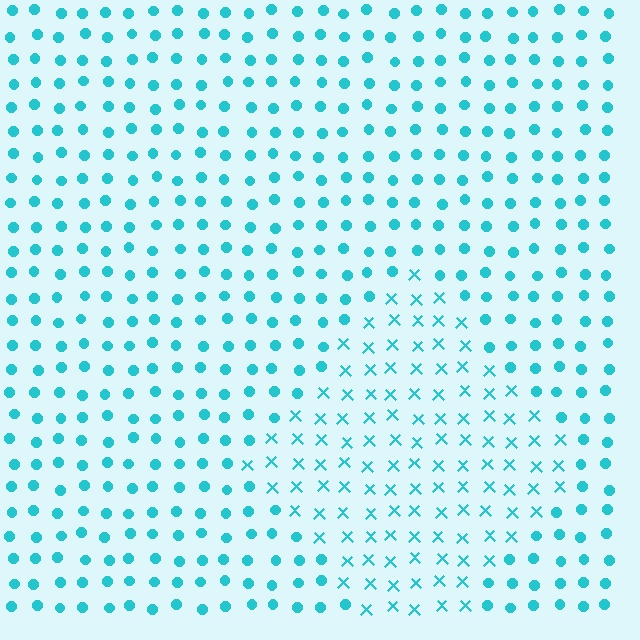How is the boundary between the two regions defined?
The boundary is defined by a change in element shape: X marks inside vs. circles outside. All elements share the same color and spacing.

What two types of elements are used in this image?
The image uses X marks inside the diamond region and circles outside it.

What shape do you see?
I see a diamond.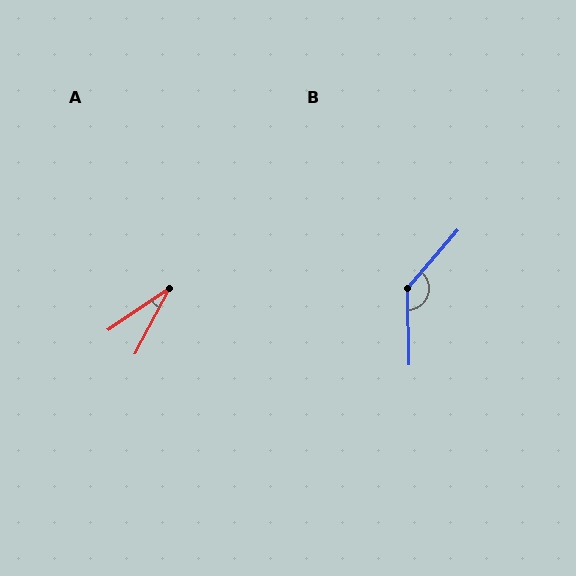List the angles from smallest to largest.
A (28°), B (138°).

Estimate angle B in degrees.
Approximately 138 degrees.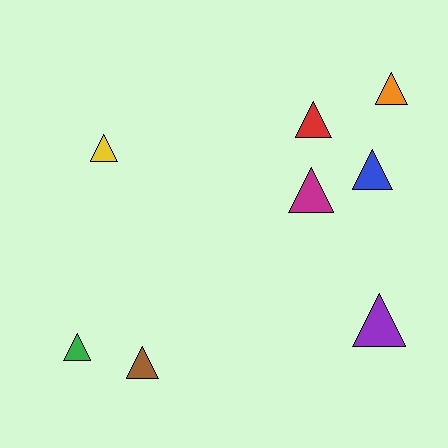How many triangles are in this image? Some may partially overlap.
There are 8 triangles.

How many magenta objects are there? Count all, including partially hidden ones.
There is 1 magenta object.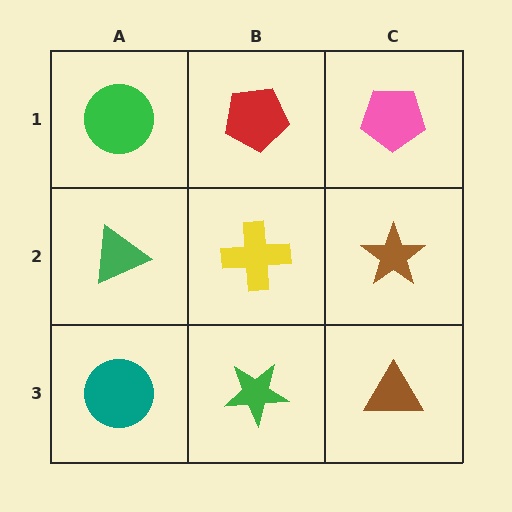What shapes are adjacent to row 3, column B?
A yellow cross (row 2, column B), a teal circle (row 3, column A), a brown triangle (row 3, column C).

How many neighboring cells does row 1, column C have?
2.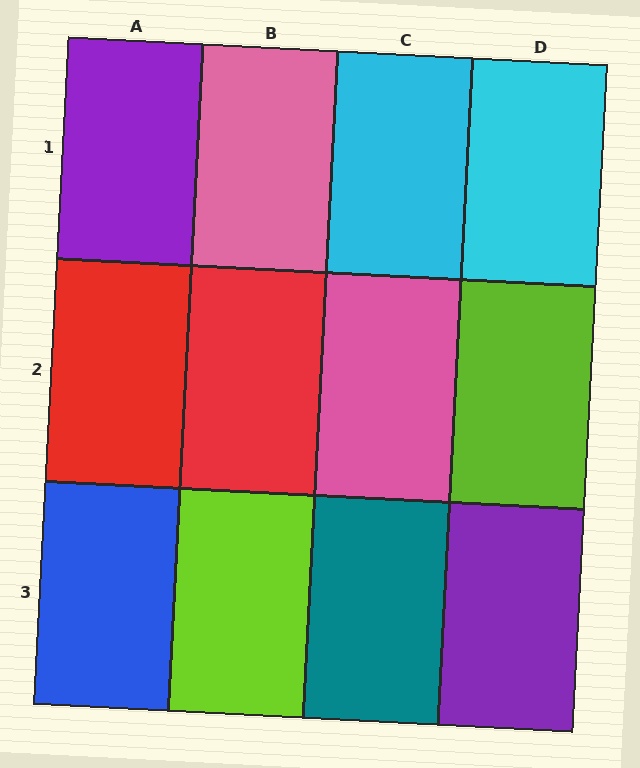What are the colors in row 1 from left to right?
Purple, pink, cyan, cyan.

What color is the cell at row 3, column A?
Blue.